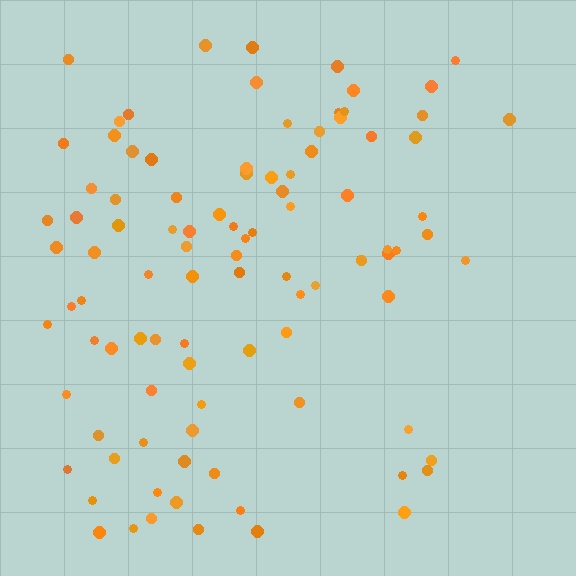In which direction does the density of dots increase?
From right to left, with the left side densest.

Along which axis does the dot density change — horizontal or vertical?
Horizontal.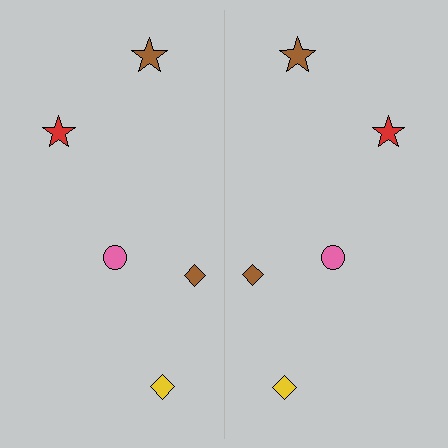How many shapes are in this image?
There are 10 shapes in this image.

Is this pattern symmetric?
Yes, this pattern has bilateral (reflection) symmetry.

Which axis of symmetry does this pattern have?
The pattern has a vertical axis of symmetry running through the center of the image.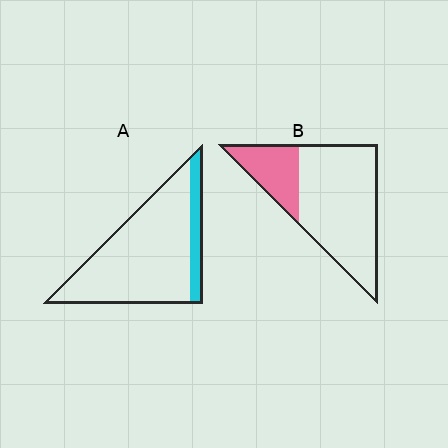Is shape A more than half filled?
No.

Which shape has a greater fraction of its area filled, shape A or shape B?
Shape B.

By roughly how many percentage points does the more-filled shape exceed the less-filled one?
By roughly 10 percentage points (B over A).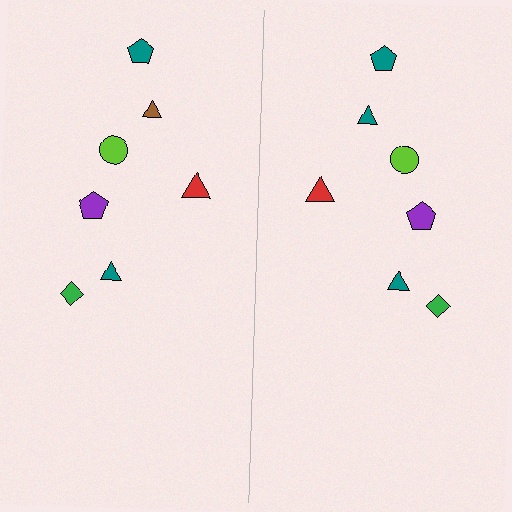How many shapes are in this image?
There are 14 shapes in this image.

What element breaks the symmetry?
The teal triangle on the right side breaks the symmetry — its mirror counterpart is brown.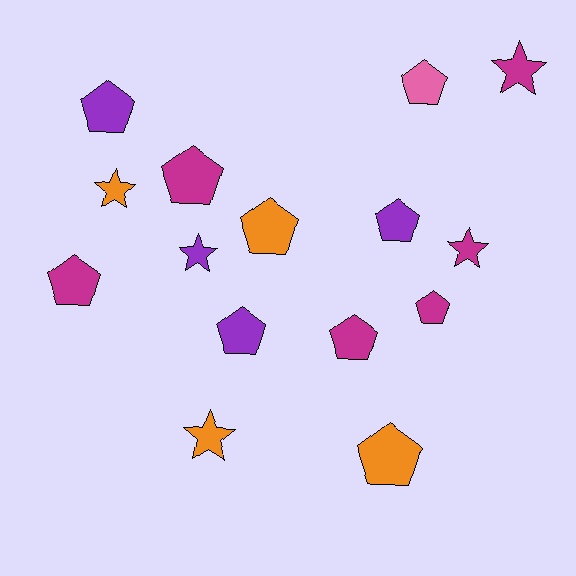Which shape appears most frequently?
Pentagon, with 10 objects.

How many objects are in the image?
There are 15 objects.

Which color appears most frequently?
Magenta, with 6 objects.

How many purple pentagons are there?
There are 3 purple pentagons.